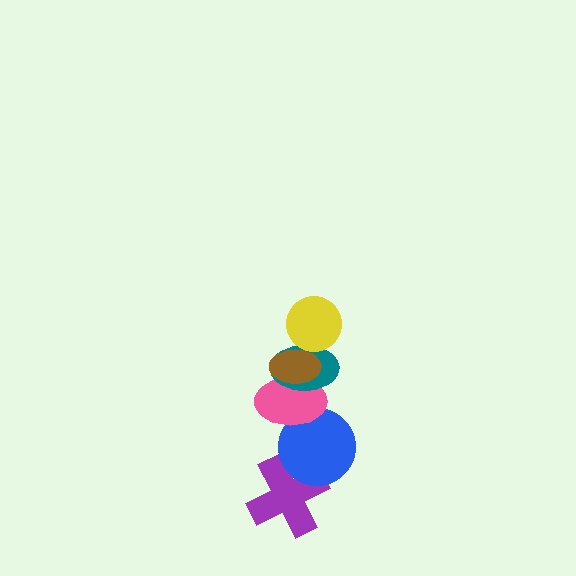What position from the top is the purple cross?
The purple cross is 6th from the top.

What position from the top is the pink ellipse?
The pink ellipse is 4th from the top.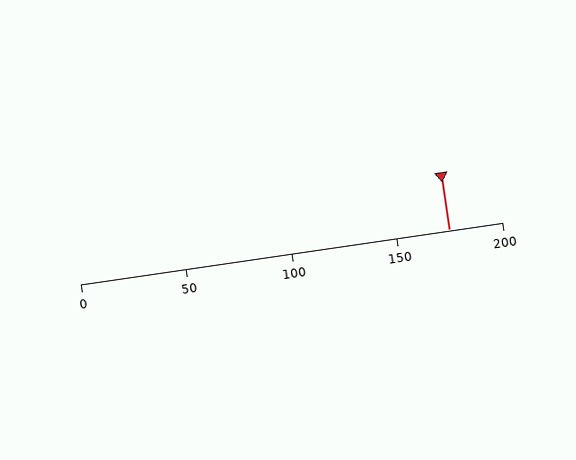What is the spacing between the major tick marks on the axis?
The major ticks are spaced 50 apart.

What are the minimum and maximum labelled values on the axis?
The axis runs from 0 to 200.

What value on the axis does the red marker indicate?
The marker indicates approximately 175.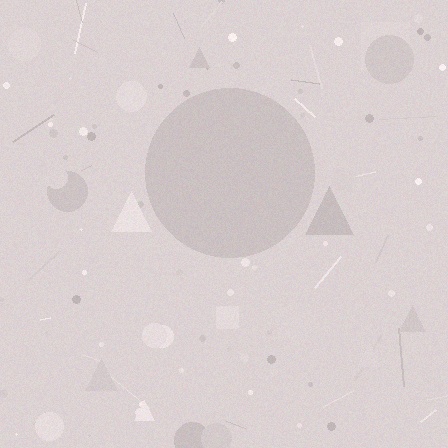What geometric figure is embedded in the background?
A circle is embedded in the background.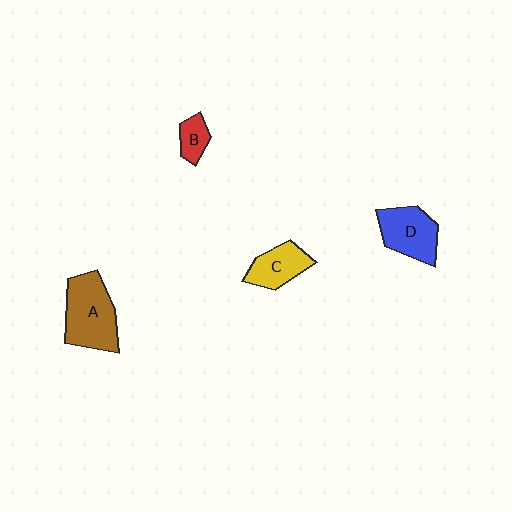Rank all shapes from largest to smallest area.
From largest to smallest: A (brown), D (blue), C (yellow), B (red).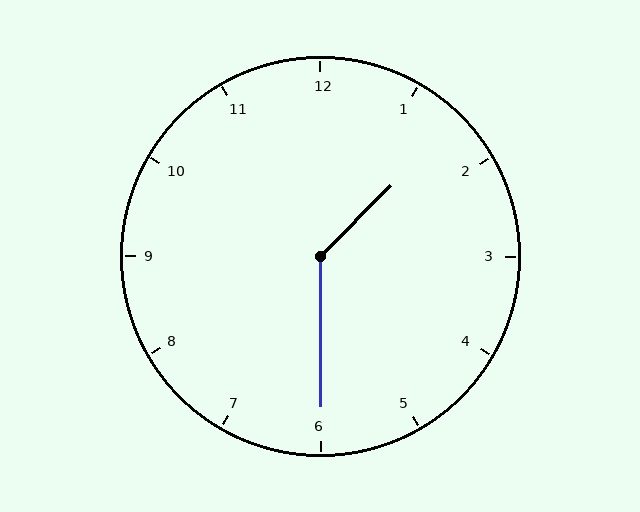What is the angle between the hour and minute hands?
Approximately 135 degrees.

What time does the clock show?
1:30.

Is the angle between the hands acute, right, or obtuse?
It is obtuse.